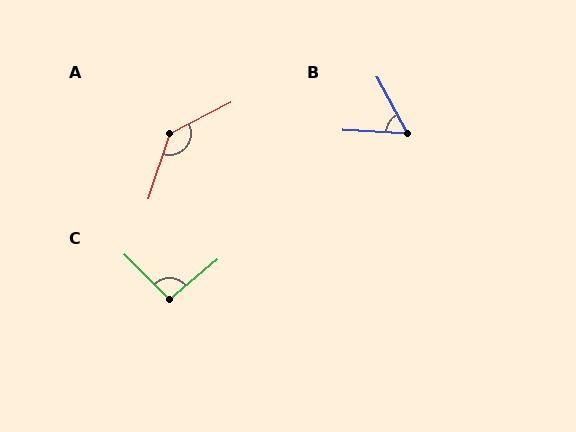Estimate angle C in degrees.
Approximately 95 degrees.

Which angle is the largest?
A, at approximately 136 degrees.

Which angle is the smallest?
B, at approximately 59 degrees.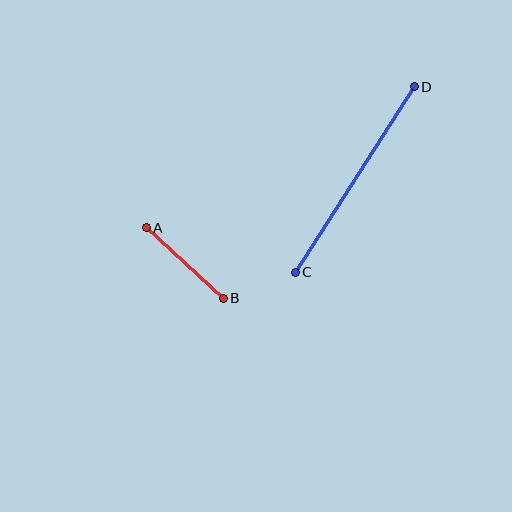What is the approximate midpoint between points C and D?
The midpoint is at approximately (355, 179) pixels.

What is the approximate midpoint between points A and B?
The midpoint is at approximately (185, 263) pixels.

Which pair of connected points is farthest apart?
Points C and D are farthest apart.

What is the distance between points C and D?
The distance is approximately 220 pixels.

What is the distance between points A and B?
The distance is approximately 104 pixels.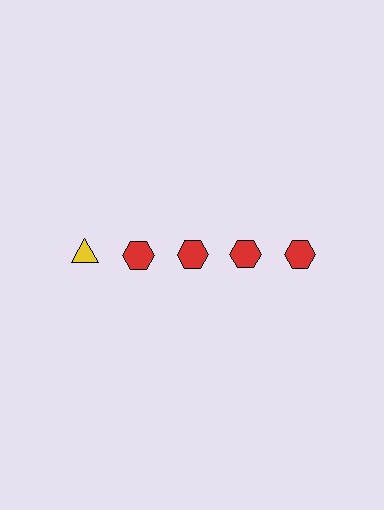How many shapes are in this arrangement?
There are 5 shapes arranged in a grid pattern.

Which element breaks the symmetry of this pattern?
The yellow triangle in the top row, leftmost column breaks the symmetry. All other shapes are red hexagons.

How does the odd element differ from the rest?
It differs in both color (yellow instead of red) and shape (triangle instead of hexagon).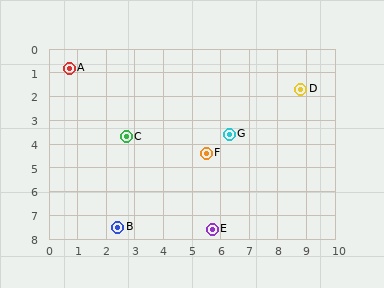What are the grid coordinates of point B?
Point B is at approximately (2.4, 7.5).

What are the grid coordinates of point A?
Point A is at approximately (0.7, 0.8).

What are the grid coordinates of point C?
Point C is at approximately (2.7, 3.7).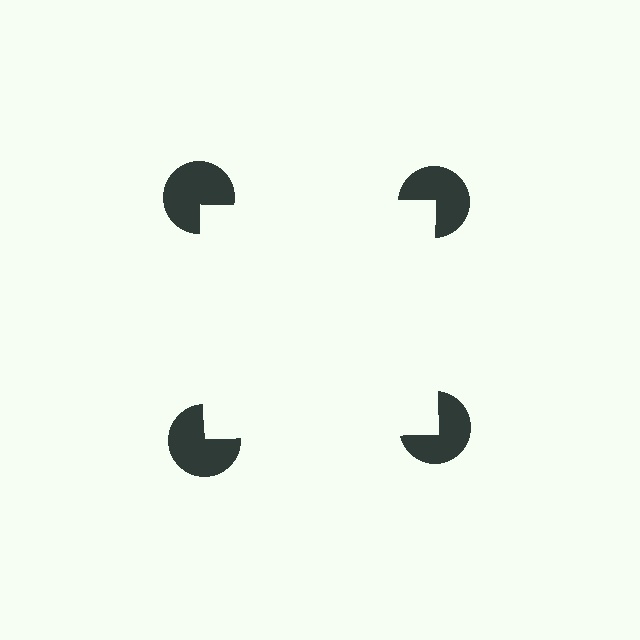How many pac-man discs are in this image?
There are 4 — one at each vertex of the illusory square.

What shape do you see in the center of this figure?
An illusory square — its edges are inferred from the aligned wedge cuts in the pac-man discs, not physically drawn.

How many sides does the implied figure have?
4 sides.